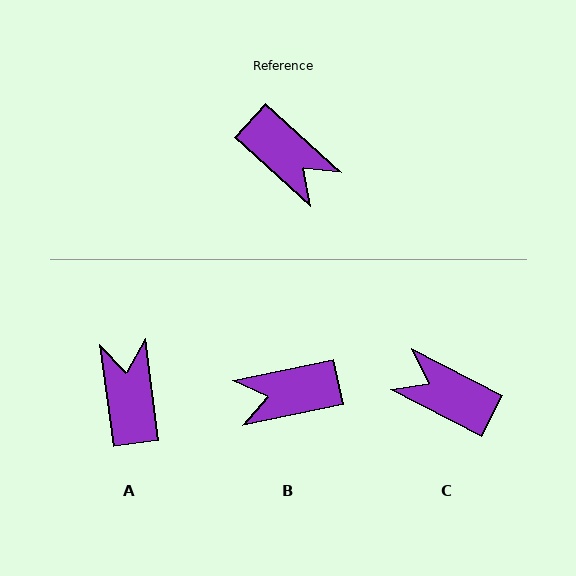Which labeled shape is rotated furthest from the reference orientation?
C, about 165 degrees away.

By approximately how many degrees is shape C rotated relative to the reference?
Approximately 165 degrees clockwise.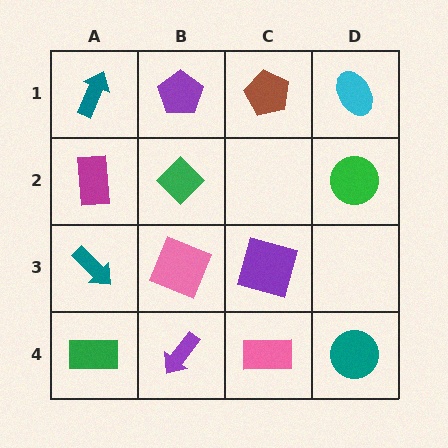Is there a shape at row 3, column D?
No, that cell is empty.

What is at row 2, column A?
A magenta rectangle.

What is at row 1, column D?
A cyan ellipse.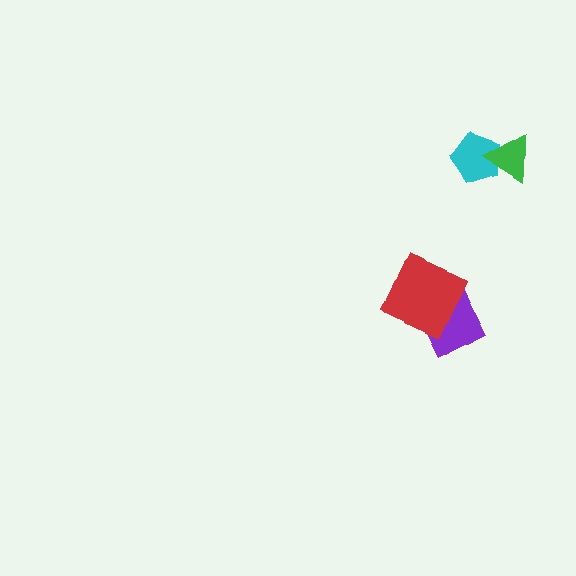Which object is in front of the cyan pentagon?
The green triangle is in front of the cyan pentagon.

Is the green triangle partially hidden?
No, no other shape covers it.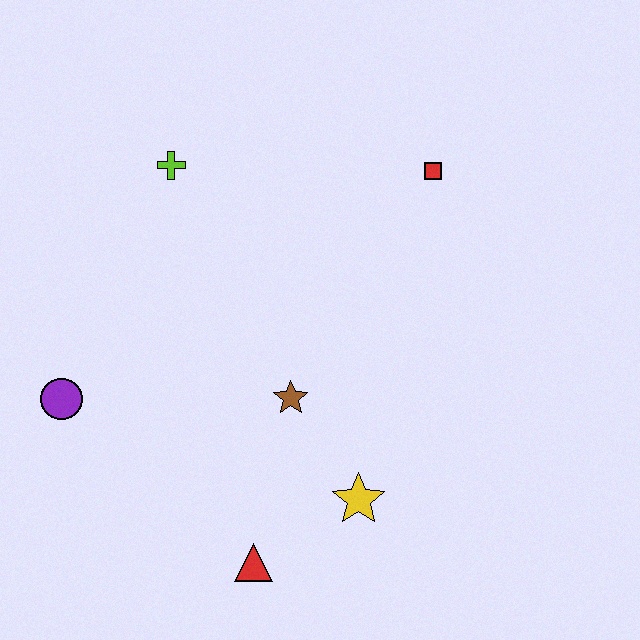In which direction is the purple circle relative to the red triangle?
The purple circle is to the left of the red triangle.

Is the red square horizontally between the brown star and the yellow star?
No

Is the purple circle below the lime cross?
Yes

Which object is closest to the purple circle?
The brown star is closest to the purple circle.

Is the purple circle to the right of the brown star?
No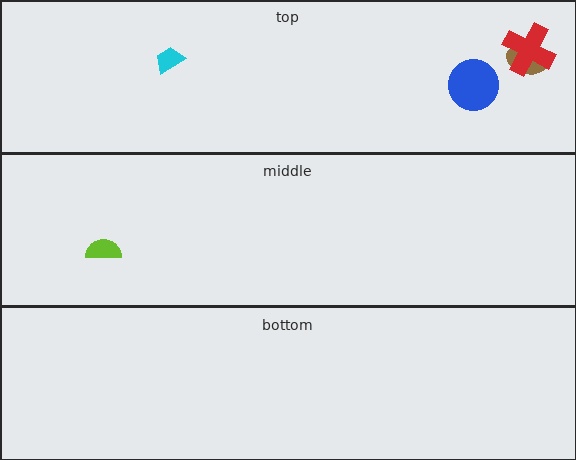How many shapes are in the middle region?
1.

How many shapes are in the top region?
4.